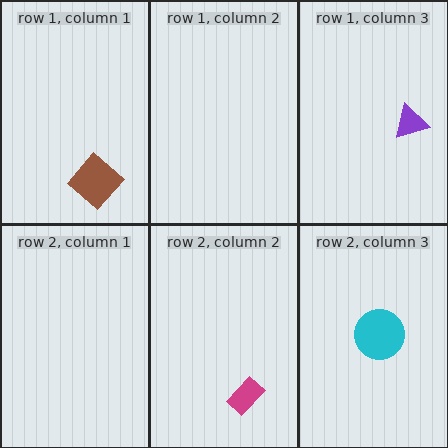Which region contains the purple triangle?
The row 1, column 3 region.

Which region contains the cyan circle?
The row 2, column 3 region.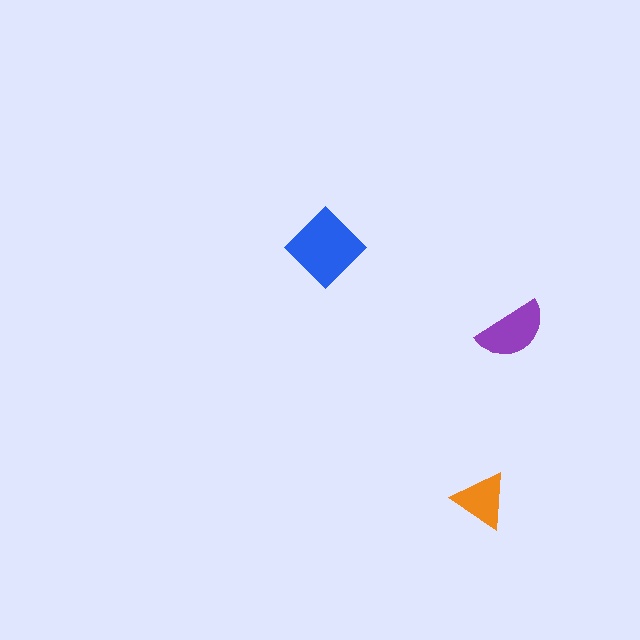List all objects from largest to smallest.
The blue diamond, the purple semicircle, the orange triangle.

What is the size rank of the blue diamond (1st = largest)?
1st.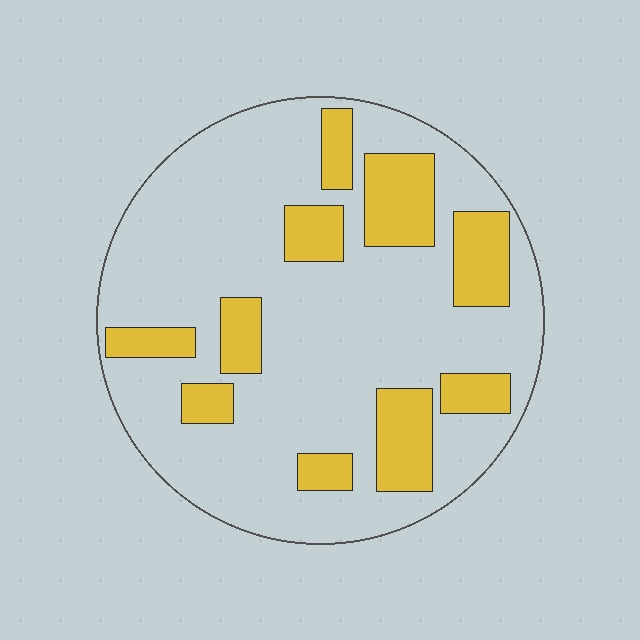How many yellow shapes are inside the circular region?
10.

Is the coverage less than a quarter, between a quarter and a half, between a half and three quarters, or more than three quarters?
Less than a quarter.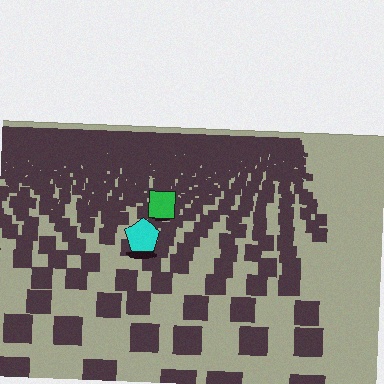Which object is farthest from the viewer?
The green square is farthest from the viewer. It appears smaller and the ground texture around it is denser.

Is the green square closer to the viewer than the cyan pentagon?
No. The cyan pentagon is closer — you can tell from the texture gradient: the ground texture is coarser near it.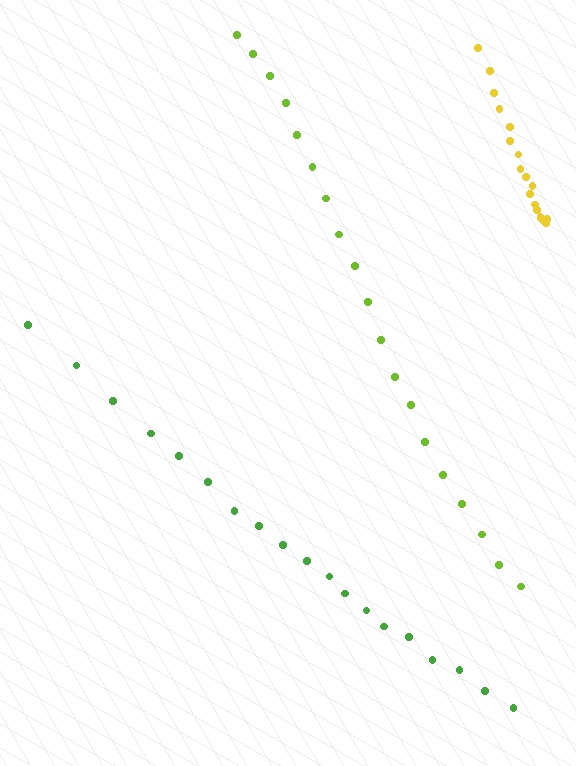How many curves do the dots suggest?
There are 3 distinct paths.